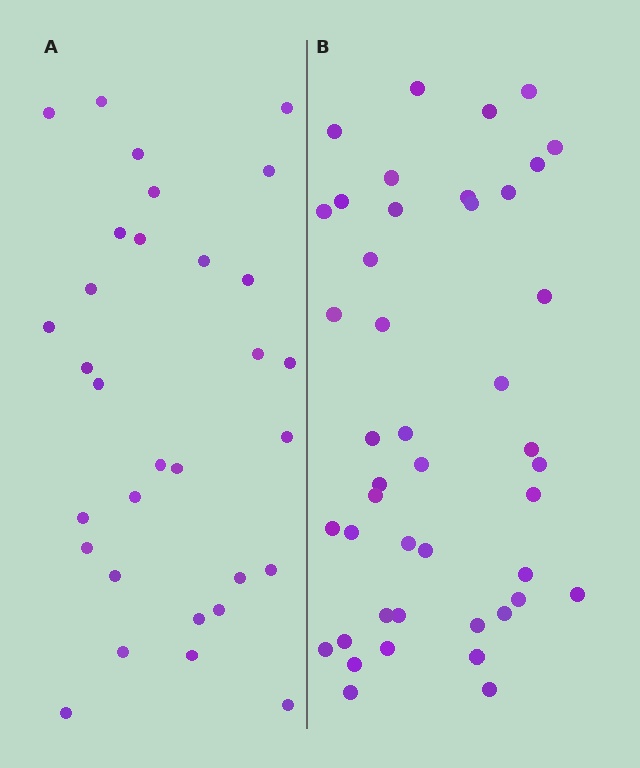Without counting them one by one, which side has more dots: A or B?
Region B (the right region) has more dots.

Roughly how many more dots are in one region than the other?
Region B has approximately 15 more dots than region A.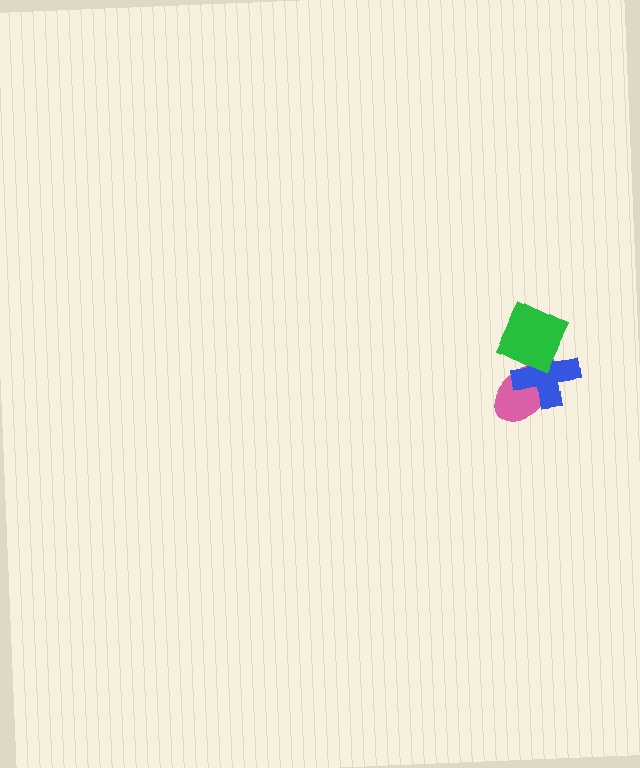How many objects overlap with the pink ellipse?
2 objects overlap with the pink ellipse.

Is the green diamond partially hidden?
No, no other shape covers it.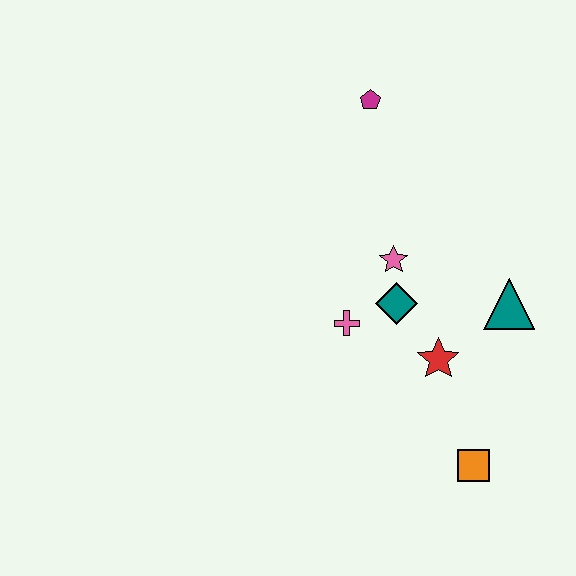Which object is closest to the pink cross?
The teal diamond is closest to the pink cross.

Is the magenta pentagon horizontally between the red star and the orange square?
No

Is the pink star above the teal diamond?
Yes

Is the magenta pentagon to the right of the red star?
No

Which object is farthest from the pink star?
The orange square is farthest from the pink star.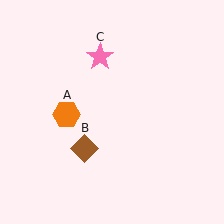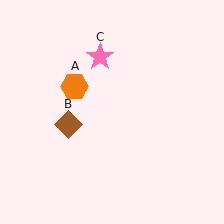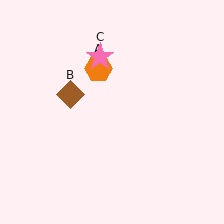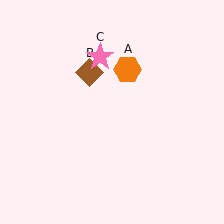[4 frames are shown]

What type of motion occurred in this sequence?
The orange hexagon (object A), brown diamond (object B) rotated clockwise around the center of the scene.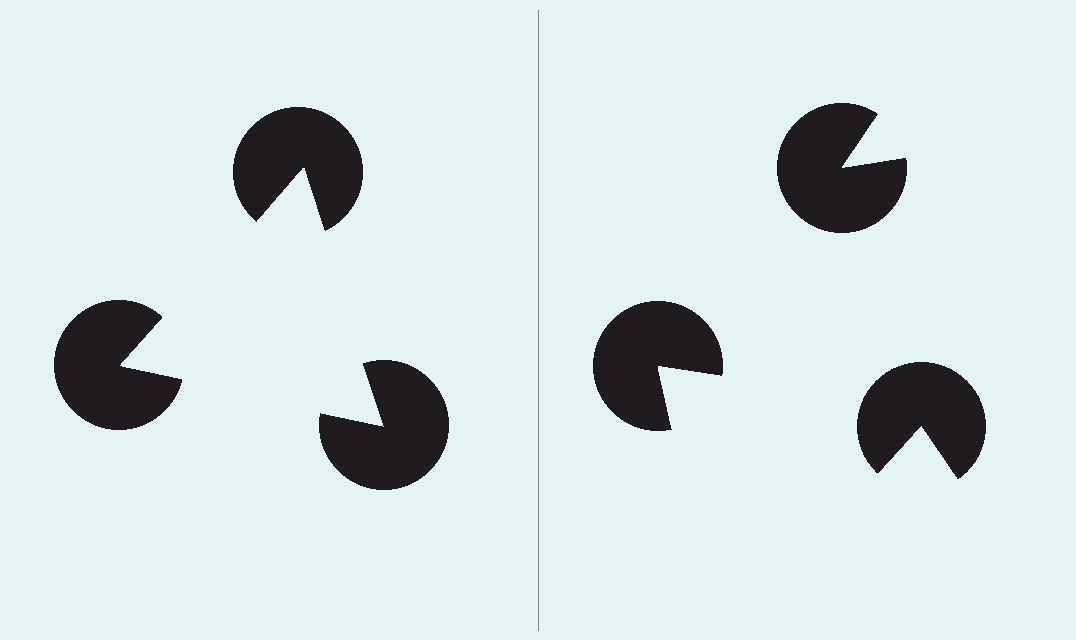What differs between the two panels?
The pac-man discs are positioned identically on both sides; only the wedge orientations differ. On the left they align to a triangle; on the right they are misaligned.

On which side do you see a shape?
An illusory triangle appears on the left side. On the right side the wedge cuts are rotated, so no coherent shape forms.